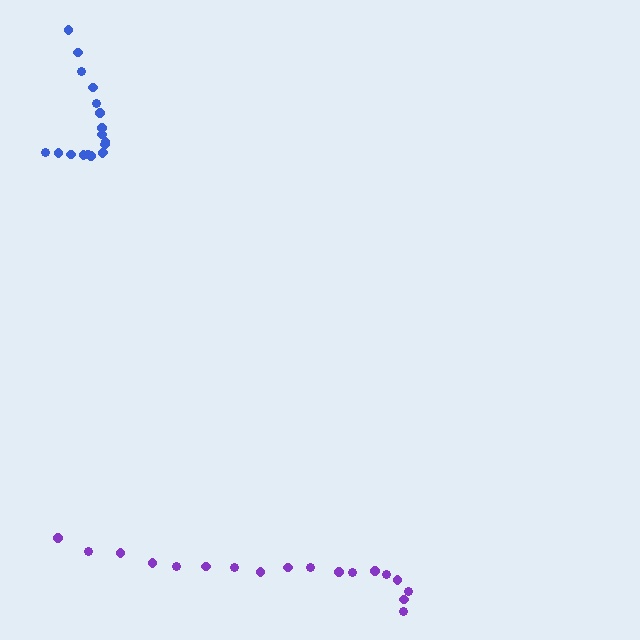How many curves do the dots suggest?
There are 2 distinct paths.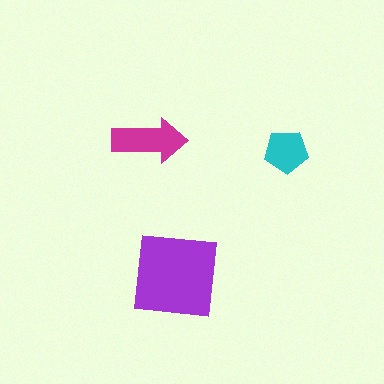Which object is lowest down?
The purple square is bottommost.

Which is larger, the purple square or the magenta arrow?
The purple square.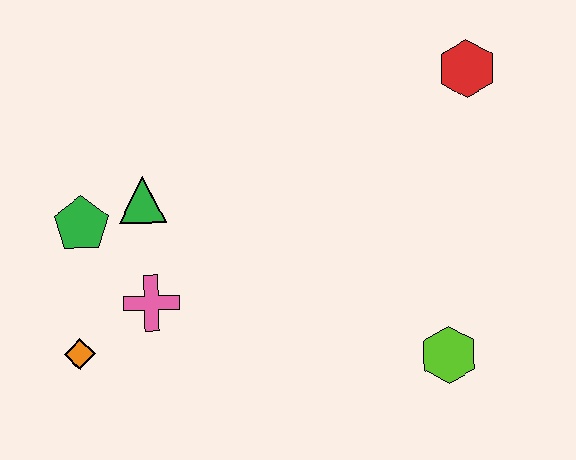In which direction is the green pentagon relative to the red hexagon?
The green pentagon is to the left of the red hexagon.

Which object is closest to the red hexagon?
The lime hexagon is closest to the red hexagon.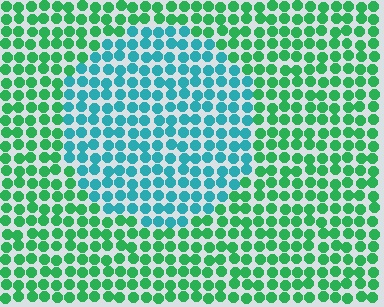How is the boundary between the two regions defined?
The boundary is defined purely by a slight shift in hue (about 44 degrees). Spacing, size, and orientation are identical on both sides.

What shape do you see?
I see a circle.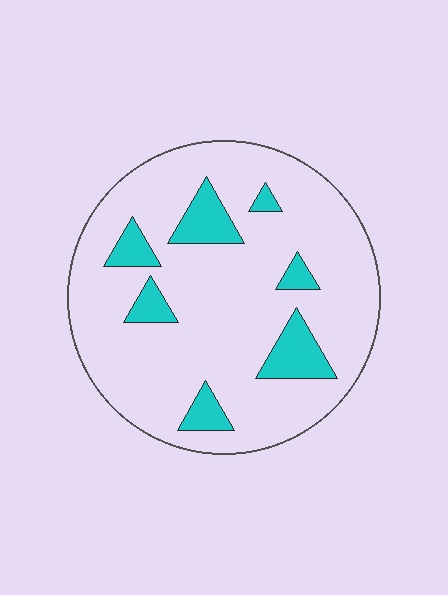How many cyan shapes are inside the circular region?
7.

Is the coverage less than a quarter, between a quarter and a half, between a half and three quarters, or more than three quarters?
Less than a quarter.